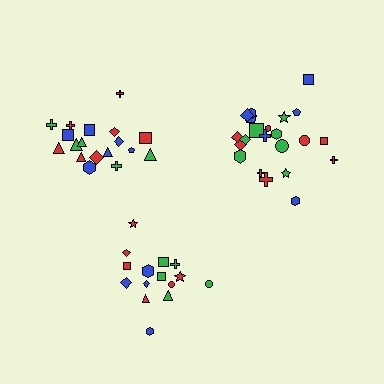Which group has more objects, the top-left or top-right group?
The top-right group.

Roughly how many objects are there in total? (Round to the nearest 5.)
Roughly 55 objects in total.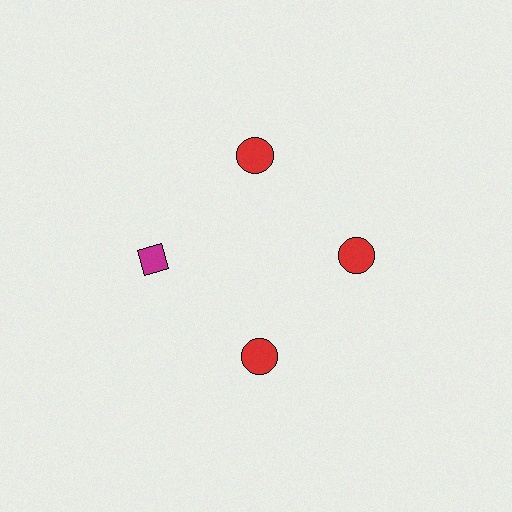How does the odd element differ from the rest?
It differs in both color (magenta instead of red) and shape (diamond instead of circle).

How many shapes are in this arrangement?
There are 4 shapes arranged in a ring pattern.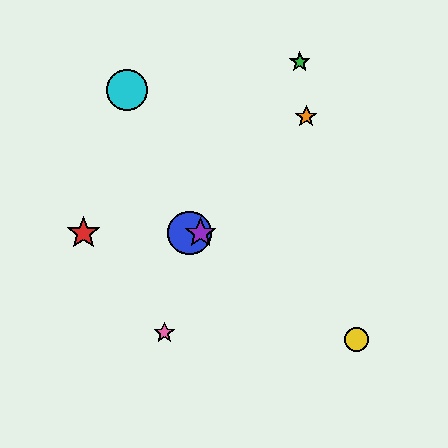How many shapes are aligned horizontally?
3 shapes (the red star, the blue circle, the purple star) are aligned horizontally.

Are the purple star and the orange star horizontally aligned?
No, the purple star is at y≈233 and the orange star is at y≈117.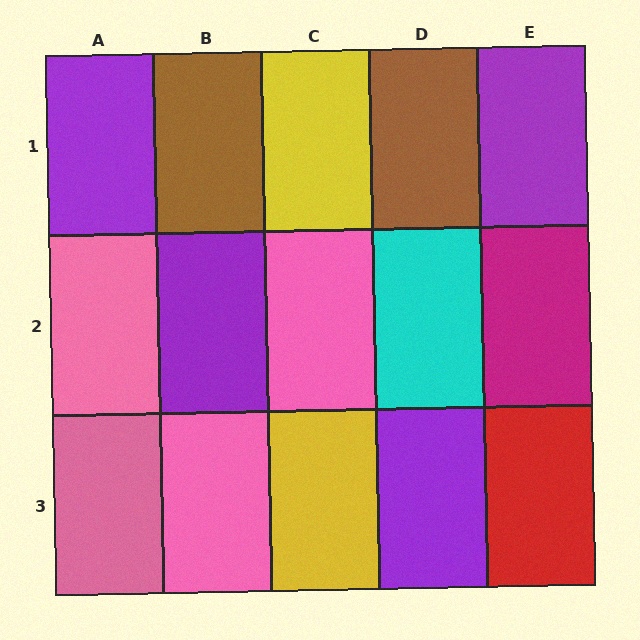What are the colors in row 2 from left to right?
Pink, purple, pink, cyan, magenta.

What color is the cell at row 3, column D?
Purple.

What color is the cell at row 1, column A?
Purple.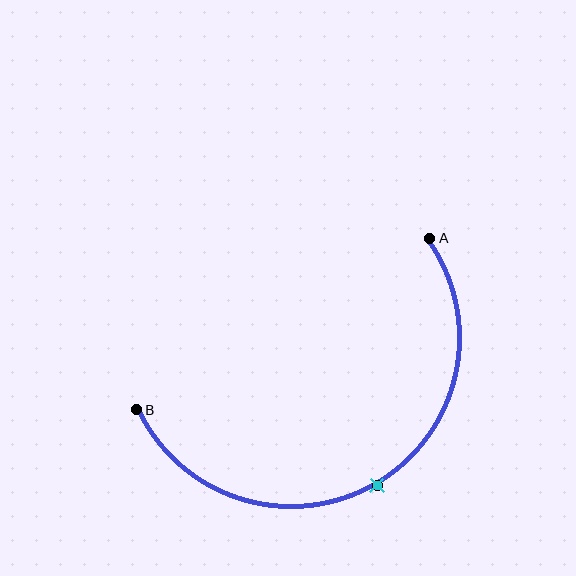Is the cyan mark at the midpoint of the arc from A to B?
Yes. The cyan mark lies on the arc at equal arc-length from both A and B — it is the arc midpoint.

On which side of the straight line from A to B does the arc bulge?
The arc bulges below the straight line connecting A and B.